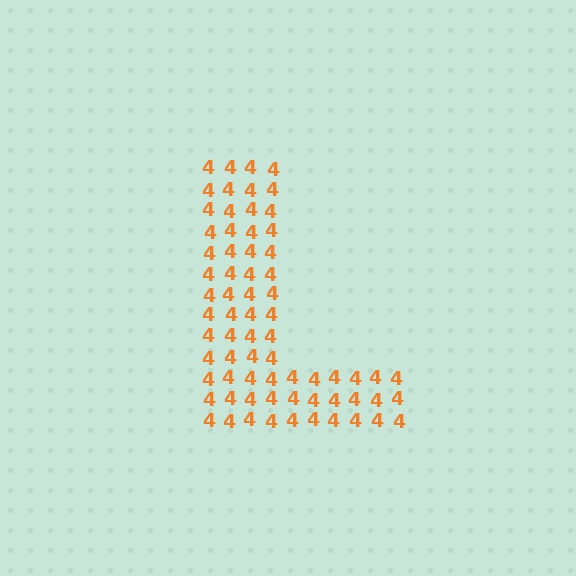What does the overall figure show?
The overall figure shows the letter L.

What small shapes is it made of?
It is made of small digit 4's.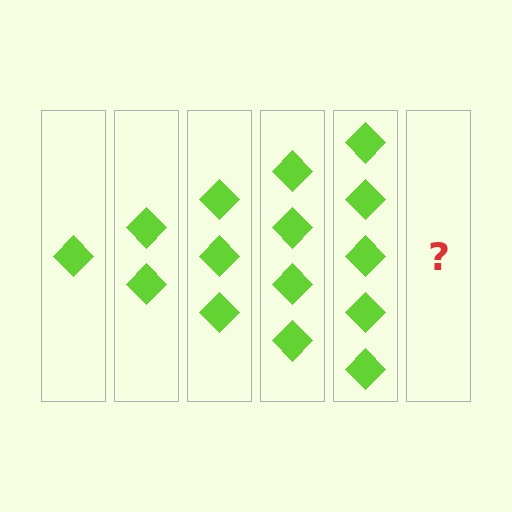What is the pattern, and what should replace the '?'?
The pattern is that each step adds one more diamond. The '?' should be 6 diamonds.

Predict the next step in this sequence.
The next step is 6 diamonds.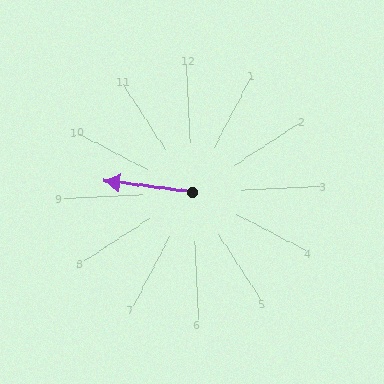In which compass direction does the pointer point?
West.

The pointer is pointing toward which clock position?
Roughly 9 o'clock.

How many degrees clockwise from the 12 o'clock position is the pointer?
Approximately 280 degrees.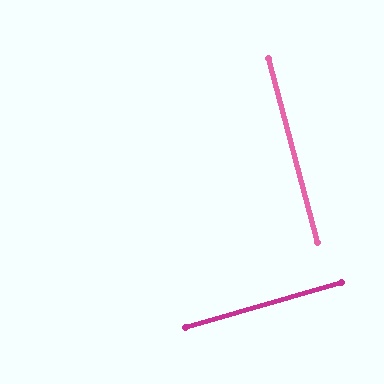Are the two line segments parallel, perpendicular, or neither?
Perpendicular — they meet at approximately 89°.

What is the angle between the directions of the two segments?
Approximately 89 degrees.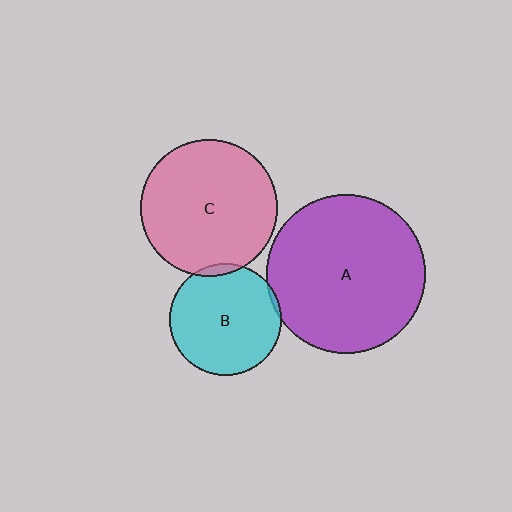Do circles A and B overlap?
Yes.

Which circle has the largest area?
Circle A (purple).